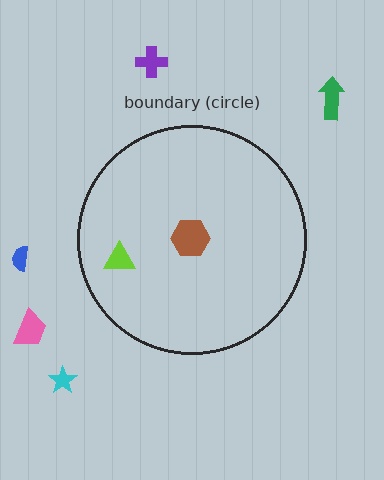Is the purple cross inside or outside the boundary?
Outside.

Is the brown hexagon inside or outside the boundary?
Inside.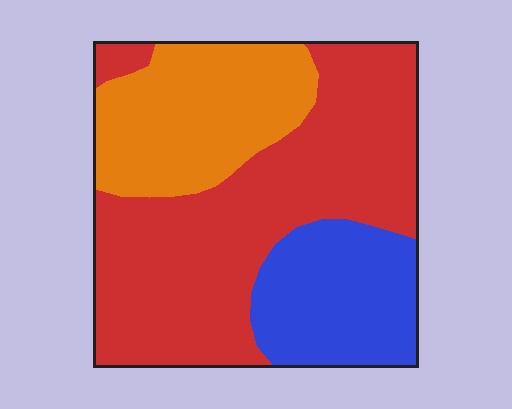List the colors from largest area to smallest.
From largest to smallest: red, orange, blue.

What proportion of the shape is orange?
Orange takes up about one quarter (1/4) of the shape.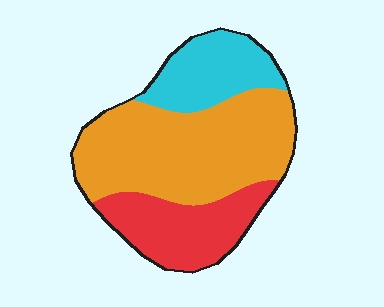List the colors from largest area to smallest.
From largest to smallest: orange, red, cyan.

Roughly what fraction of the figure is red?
Red covers 25% of the figure.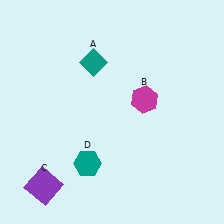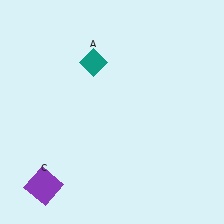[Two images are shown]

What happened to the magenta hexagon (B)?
The magenta hexagon (B) was removed in Image 2. It was in the top-right area of Image 1.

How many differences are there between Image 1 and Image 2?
There are 2 differences between the two images.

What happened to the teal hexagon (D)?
The teal hexagon (D) was removed in Image 2. It was in the bottom-left area of Image 1.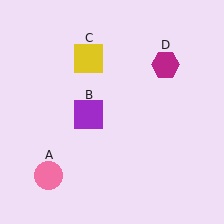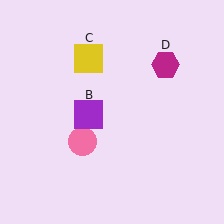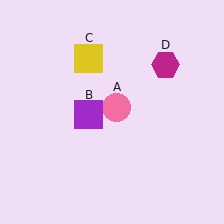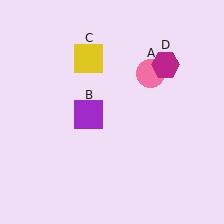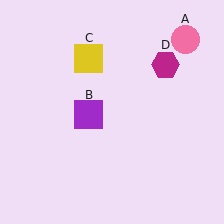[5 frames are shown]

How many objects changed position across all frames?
1 object changed position: pink circle (object A).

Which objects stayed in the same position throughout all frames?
Purple square (object B) and yellow square (object C) and magenta hexagon (object D) remained stationary.